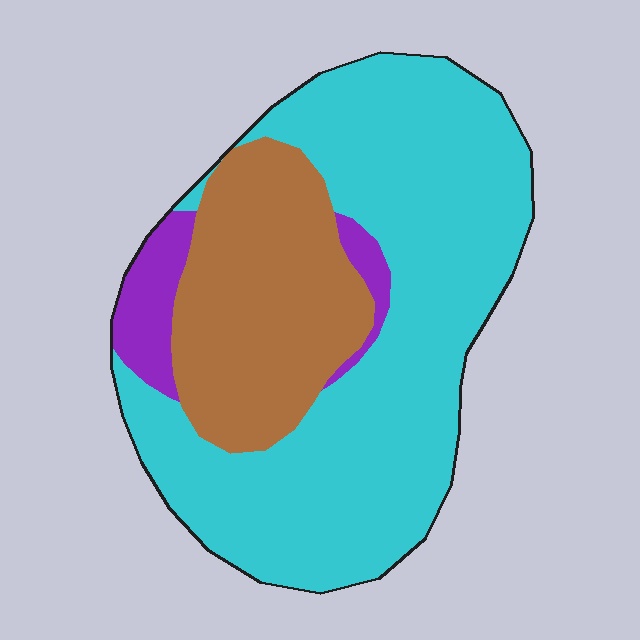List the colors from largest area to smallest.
From largest to smallest: cyan, brown, purple.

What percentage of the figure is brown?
Brown takes up about one quarter (1/4) of the figure.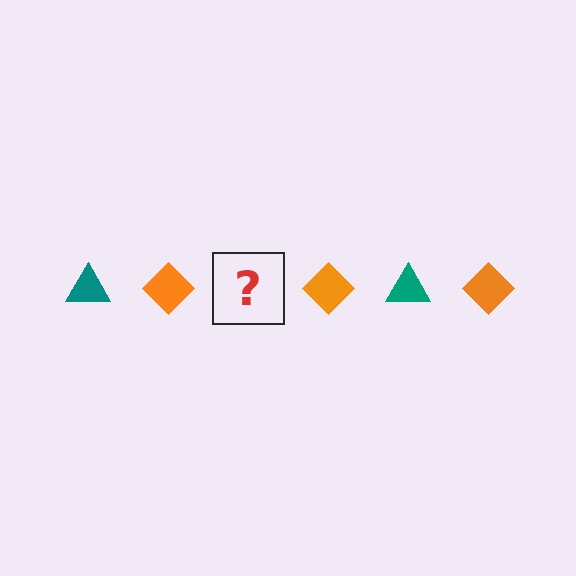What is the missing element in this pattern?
The missing element is a teal triangle.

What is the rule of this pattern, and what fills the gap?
The rule is that the pattern alternates between teal triangle and orange diamond. The gap should be filled with a teal triangle.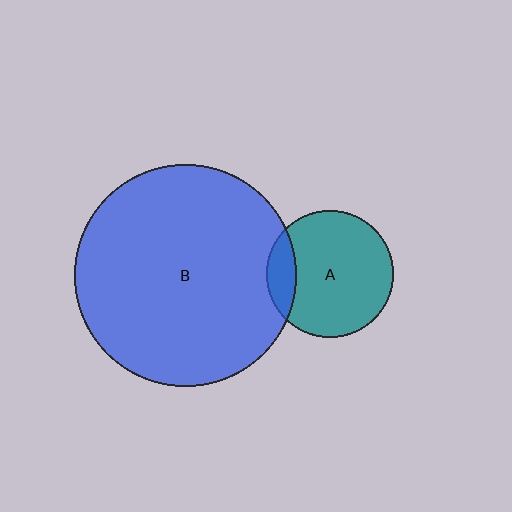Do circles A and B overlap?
Yes.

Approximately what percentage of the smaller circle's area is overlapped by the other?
Approximately 15%.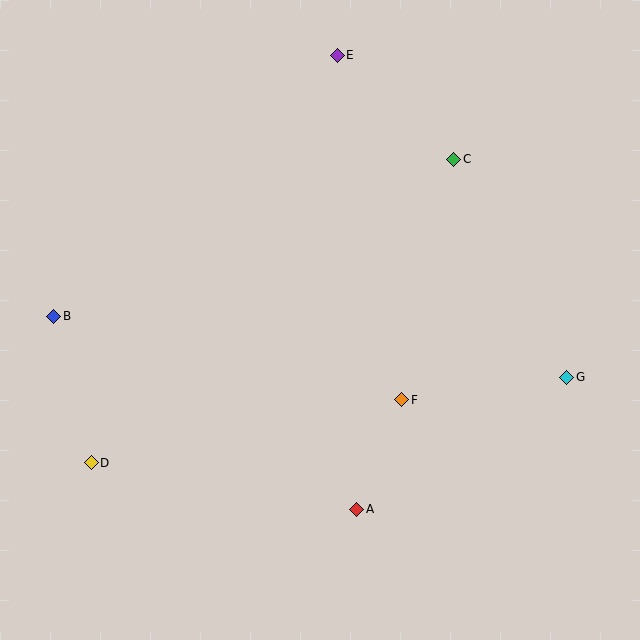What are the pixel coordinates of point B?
Point B is at (54, 316).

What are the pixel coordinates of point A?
Point A is at (357, 509).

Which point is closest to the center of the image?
Point F at (402, 400) is closest to the center.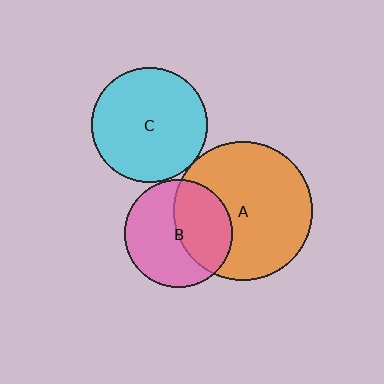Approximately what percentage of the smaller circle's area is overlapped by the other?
Approximately 5%.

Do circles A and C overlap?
Yes.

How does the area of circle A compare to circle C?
Approximately 1.4 times.